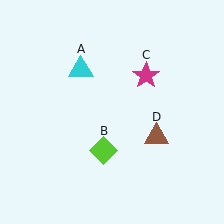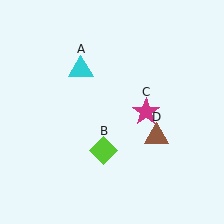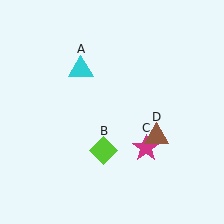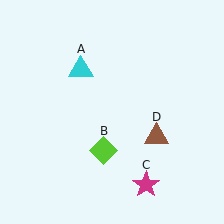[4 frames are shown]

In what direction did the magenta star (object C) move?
The magenta star (object C) moved down.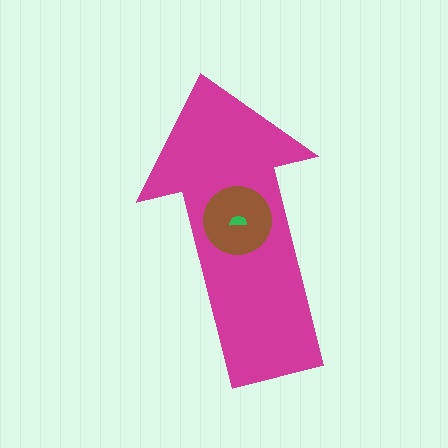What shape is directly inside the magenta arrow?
The brown circle.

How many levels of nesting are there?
3.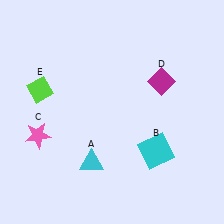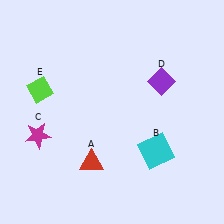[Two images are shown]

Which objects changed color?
A changed from cyan to red. C changed from pink to magenta. D changed from magenta to purple.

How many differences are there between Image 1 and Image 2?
There are 3 differences between the two images.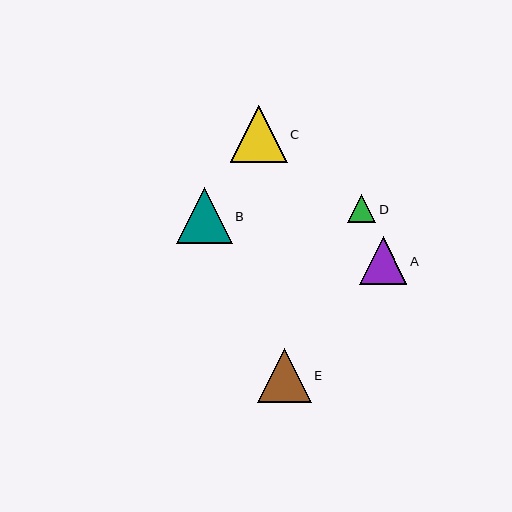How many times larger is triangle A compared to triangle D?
Triangle A is approximately 1.7 times the size of triangle D.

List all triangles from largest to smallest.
From largest to smallest: C, B, E, A, D.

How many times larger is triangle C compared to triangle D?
Triangle C is approximately 2.0 times the size of triangle D.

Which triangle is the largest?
Triangle C is the largest with a size of approximately 57 pixels.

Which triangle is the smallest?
Triangle D is the smallest with a size of approximately 28 pixels.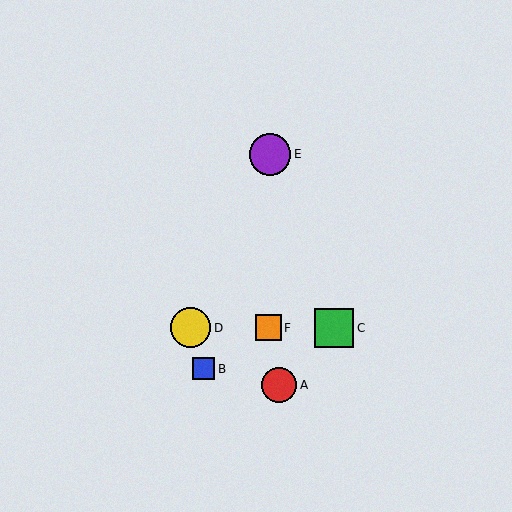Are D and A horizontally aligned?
No, D is at y≈328 and A is at y≈385.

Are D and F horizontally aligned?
Yes, both are at y≈328.